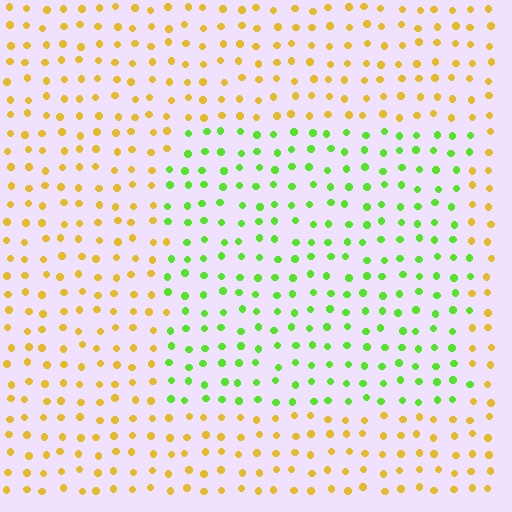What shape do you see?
I see a rectangle.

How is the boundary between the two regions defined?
The boundary is defined purely by a slight shift in hue (about 59 degrees). Spacing, size, and orientation are identical on both sides.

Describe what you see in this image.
The image is filled with small yellow elements in a uniform arrangement. A rectangle-shaped region is visible where the elements are tinted to a slightly different hue, forming a subtle color boundary.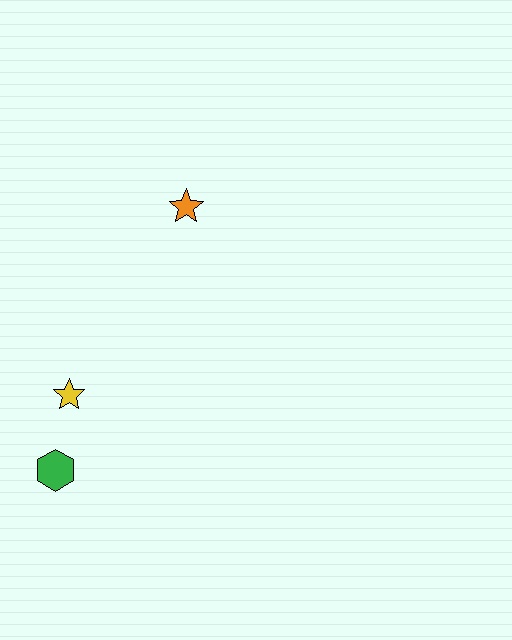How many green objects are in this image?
There is 1 green object.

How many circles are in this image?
There are no circles.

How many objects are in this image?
There are 3 objects.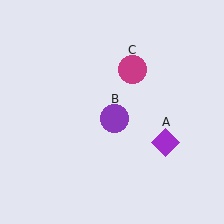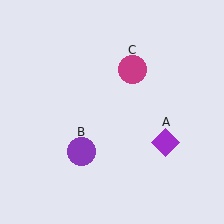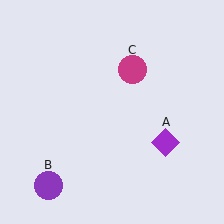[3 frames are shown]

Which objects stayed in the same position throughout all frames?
Purple diamond (object A) and magenta circle (object C) remained stationary.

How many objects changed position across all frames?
1 object changed position: purple circle (object B).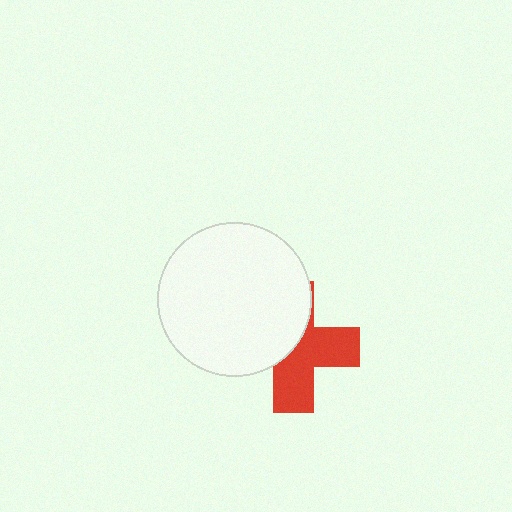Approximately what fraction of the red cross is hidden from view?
Roughly 49% of the red cross is hidden behind the white circle.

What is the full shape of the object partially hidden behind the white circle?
The partially hidden object is a red cross.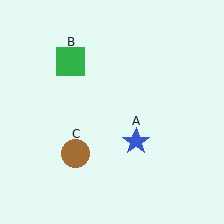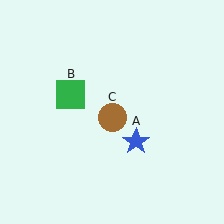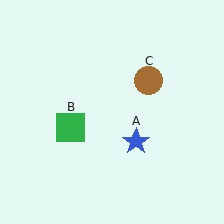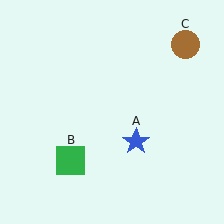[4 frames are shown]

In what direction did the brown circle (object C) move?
The brown circle (object C) moved up and to the right.